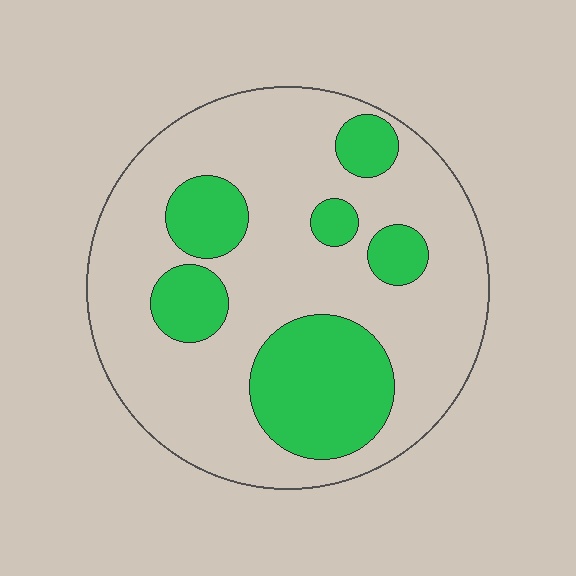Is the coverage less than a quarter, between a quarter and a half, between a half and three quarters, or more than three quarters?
Between a quarter and a half.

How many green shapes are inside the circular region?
6.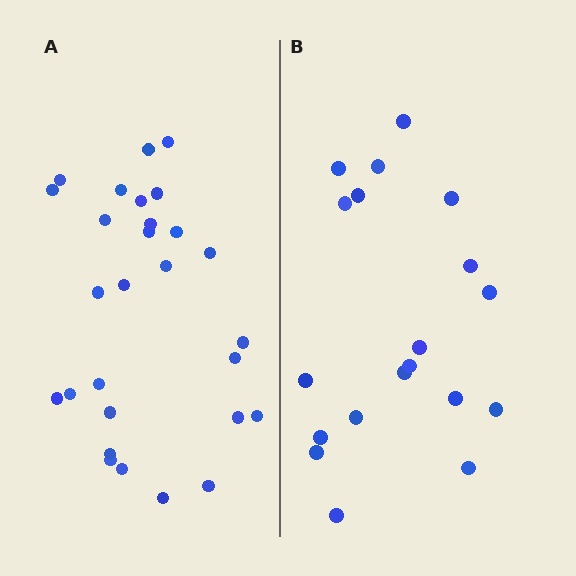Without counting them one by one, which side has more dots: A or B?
Region A (the left region) has more dots.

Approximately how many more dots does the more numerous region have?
Region A has roughly 8 or so more dots than region B.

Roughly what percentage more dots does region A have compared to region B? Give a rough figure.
About 45% more.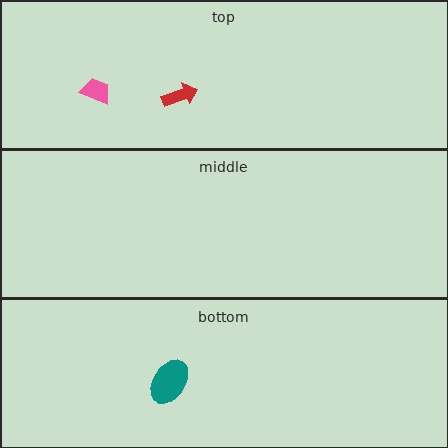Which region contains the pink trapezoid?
The top region.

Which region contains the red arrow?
The top region.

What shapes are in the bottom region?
The teal ellipse.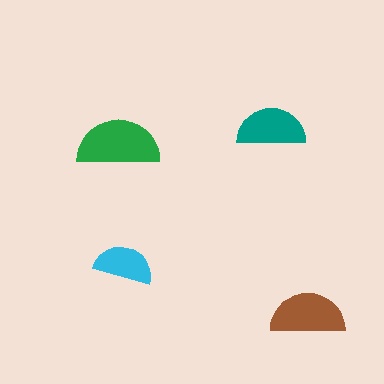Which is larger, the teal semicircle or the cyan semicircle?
The teal one.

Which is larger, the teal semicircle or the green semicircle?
The green one.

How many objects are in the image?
There are 4 objects in the image.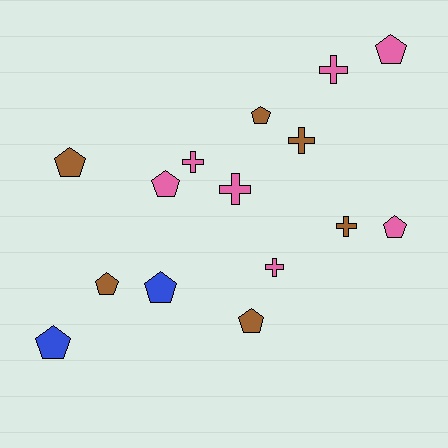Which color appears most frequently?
Pink, with 7 objects.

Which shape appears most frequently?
Pentagon, with 9 objects.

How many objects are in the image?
There are 15 objects.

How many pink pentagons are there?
There are 3 pink pentagons.